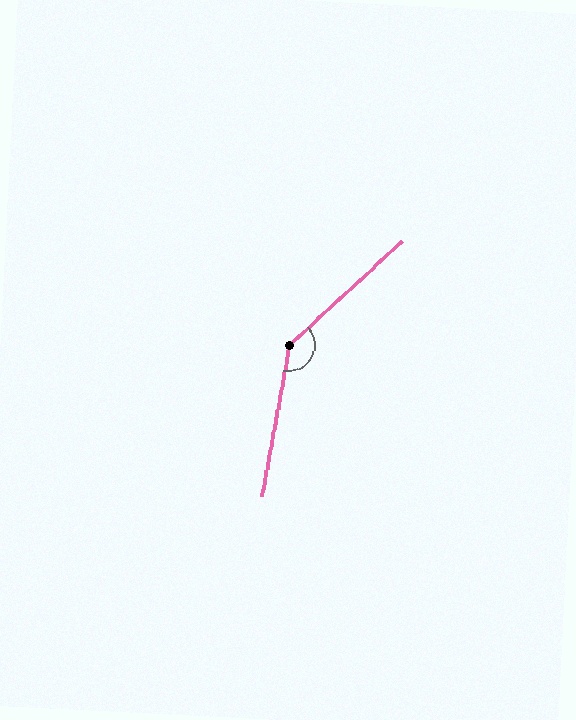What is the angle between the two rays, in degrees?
Approximately 143 degrees.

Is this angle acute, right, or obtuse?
It is obtuse.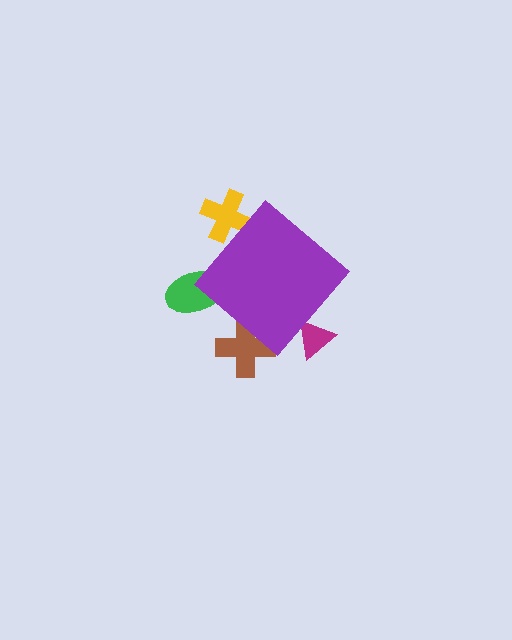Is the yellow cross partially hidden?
Yes, the yellow cross is partially hidden behind the purple diamond.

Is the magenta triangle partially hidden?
Yes, the magenta triangle is partially hidden behind the purple diamond.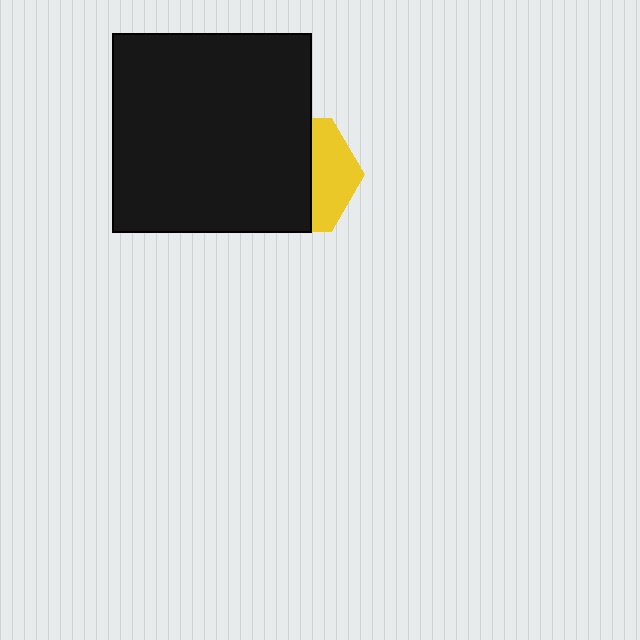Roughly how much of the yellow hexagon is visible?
A small part of it is visible (roughly 38%).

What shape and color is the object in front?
The object in front is a black square.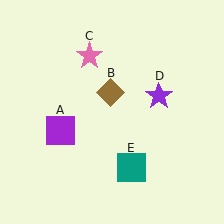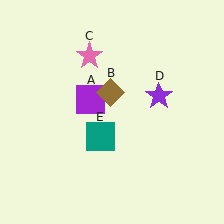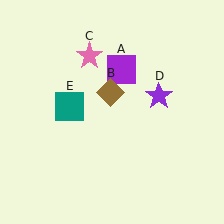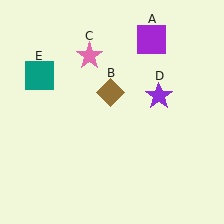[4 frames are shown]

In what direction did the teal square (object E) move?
The teal square (object E) moved up and to the left.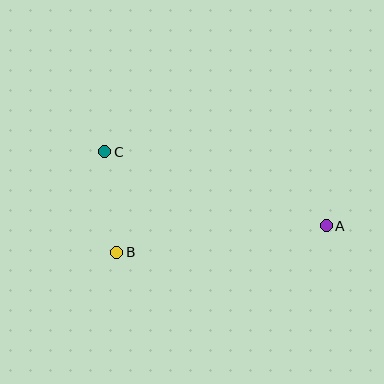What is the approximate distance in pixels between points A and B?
The distance between A and B is approximately 212 pixels.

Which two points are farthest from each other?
Points A and C are farthest from each other.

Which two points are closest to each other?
Points B and C are closest to each other.